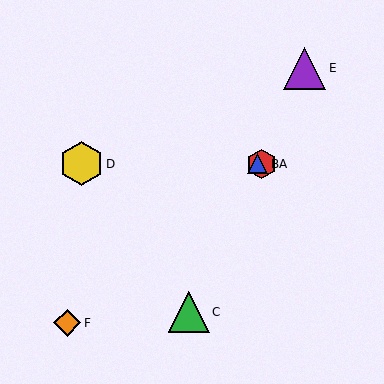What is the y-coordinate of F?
Object F is at y≈323.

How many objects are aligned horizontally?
3 objects (A, B, D) are aligned horizontally.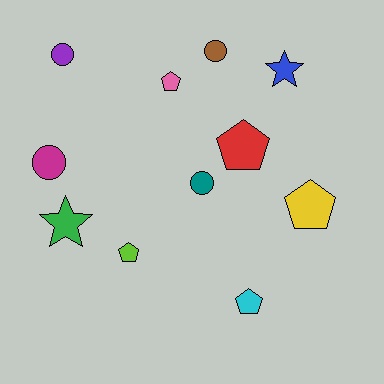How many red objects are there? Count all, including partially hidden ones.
There is 1 red object.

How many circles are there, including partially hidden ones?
There are 4 circles.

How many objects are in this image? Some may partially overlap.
There are 11 objects.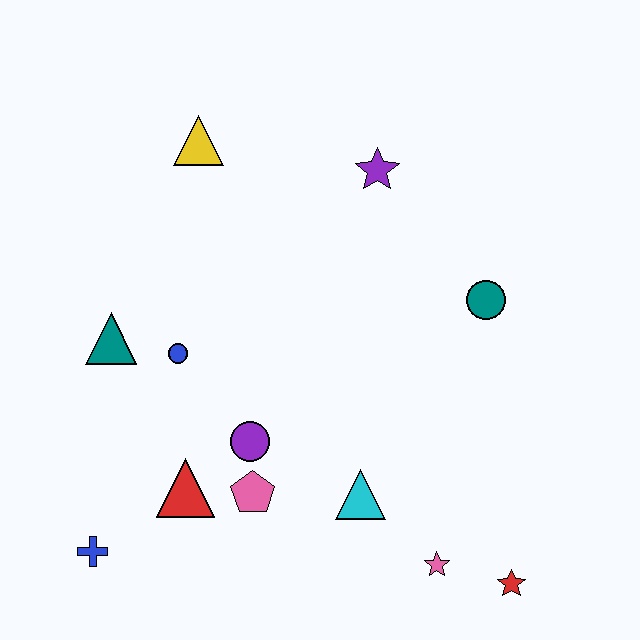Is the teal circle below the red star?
No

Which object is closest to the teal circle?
The purple star is closest to the teal circle.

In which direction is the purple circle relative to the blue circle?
The purple circle is below the blue circle.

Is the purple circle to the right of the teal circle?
No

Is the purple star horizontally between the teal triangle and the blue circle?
No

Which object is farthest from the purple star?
The blue cross is farthest from the purple star.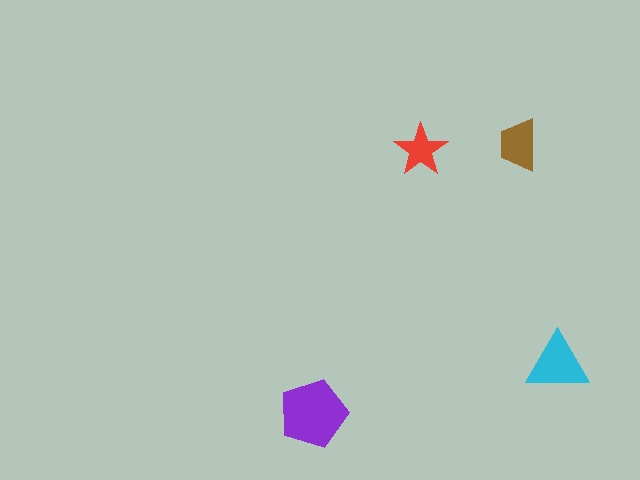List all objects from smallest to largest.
The red star, the brown trapezoid, the cyan triangle, the purple pentagon.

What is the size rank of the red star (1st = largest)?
4th.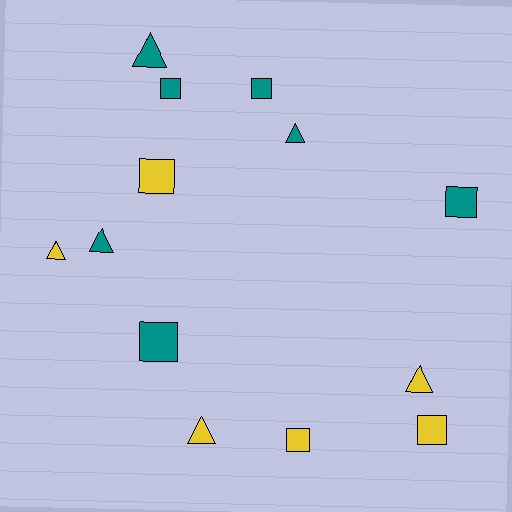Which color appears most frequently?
Teal, with 7 objects.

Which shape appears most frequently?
Square, with 7 objects.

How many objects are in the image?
There are 13 objects.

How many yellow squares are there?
There are 3 yellow squares.